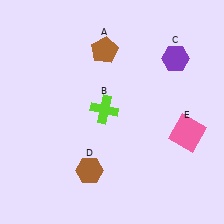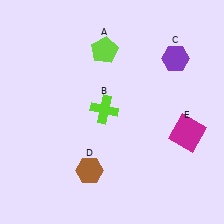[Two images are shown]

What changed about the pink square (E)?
In Image 1, E is pink. In Image 2, it changed to magenta.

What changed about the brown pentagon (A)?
In Image 1, A is brown. In Image 2, it changed to lime.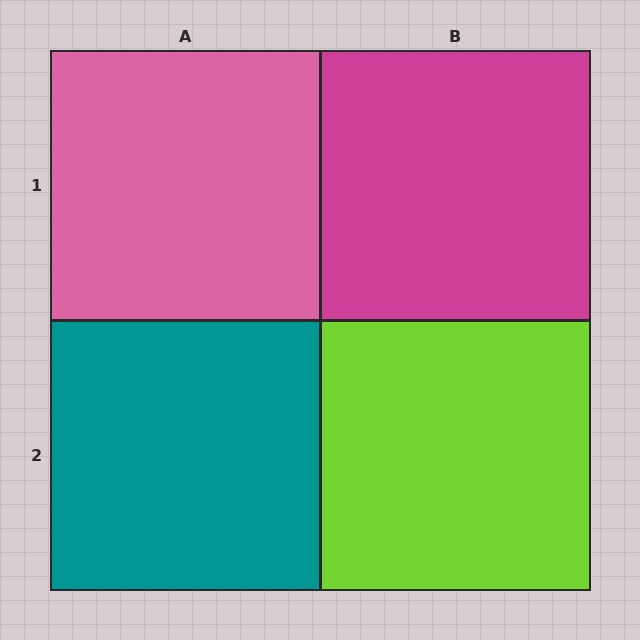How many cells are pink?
1 cell is pink.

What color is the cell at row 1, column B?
Magenta.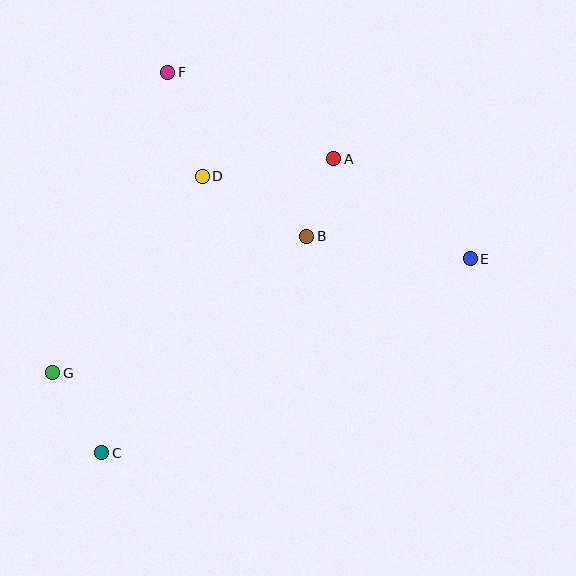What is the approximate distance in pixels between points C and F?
The distance between C and F is approximately 386 pixels.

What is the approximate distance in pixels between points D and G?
The distance between D and G is approximately 247 pixels.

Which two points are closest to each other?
Points A and B are closest to each other.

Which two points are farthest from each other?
Points E and G are farthest from each other.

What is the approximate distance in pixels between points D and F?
The distance between D and F is approximately 110 pixels.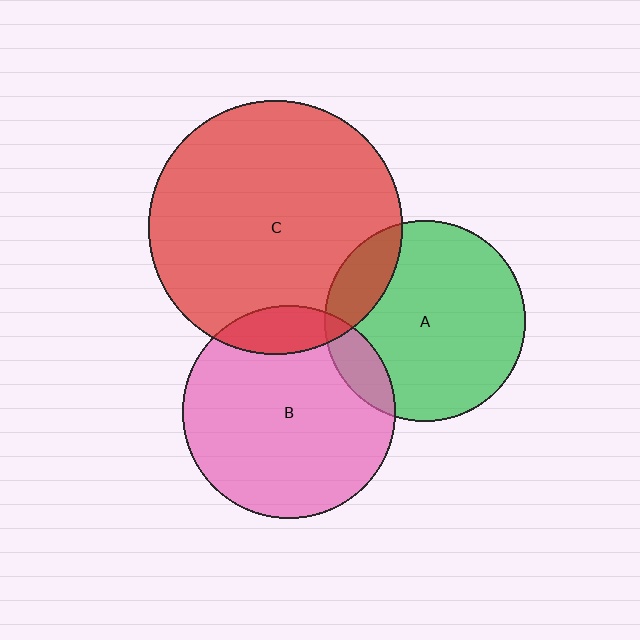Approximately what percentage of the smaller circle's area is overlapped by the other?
Approximately 15%.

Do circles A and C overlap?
Yes.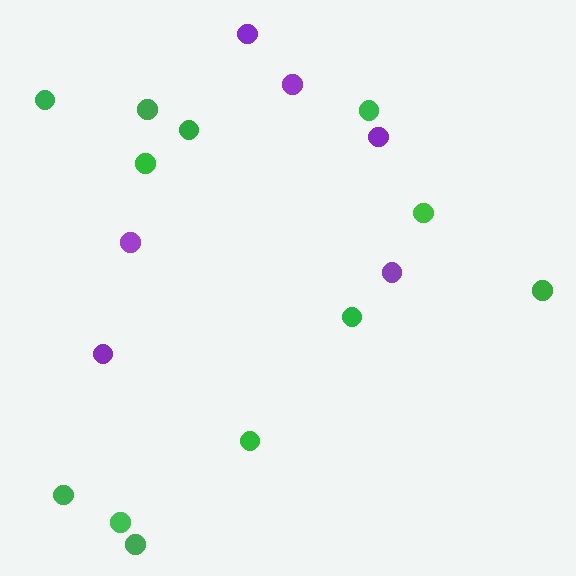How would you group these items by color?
There are 2 groups: one group of green circles (12) and one group of purple circles (6).